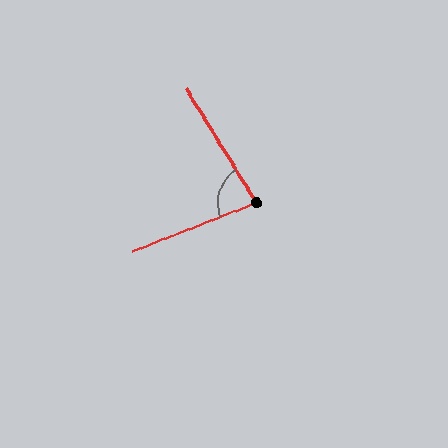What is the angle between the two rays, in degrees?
Approximately 80 degrees.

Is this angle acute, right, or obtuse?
It is acute.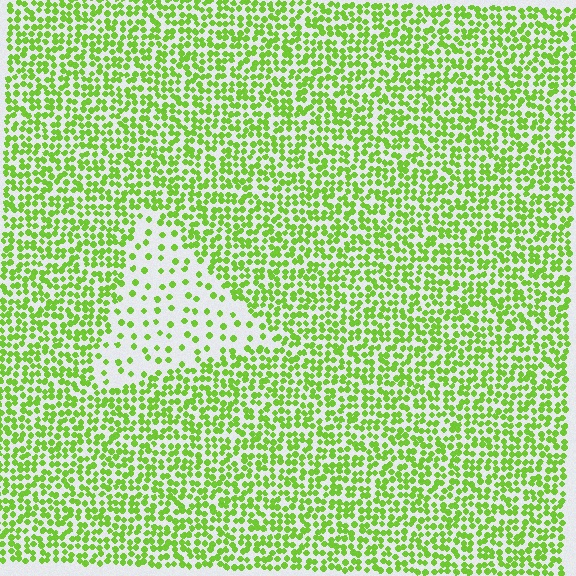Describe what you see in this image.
The image contains small lime elements arranged at two different densities. A triangle-shaped region is visible where the elements are less densely packed than the surrounding area.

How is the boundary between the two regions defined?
The boundary is defined by a change in element density (approximately 3.0x ratio). All elements are the same color, size, and shape.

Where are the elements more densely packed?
The elements are more densely packed outside the triangle boundary.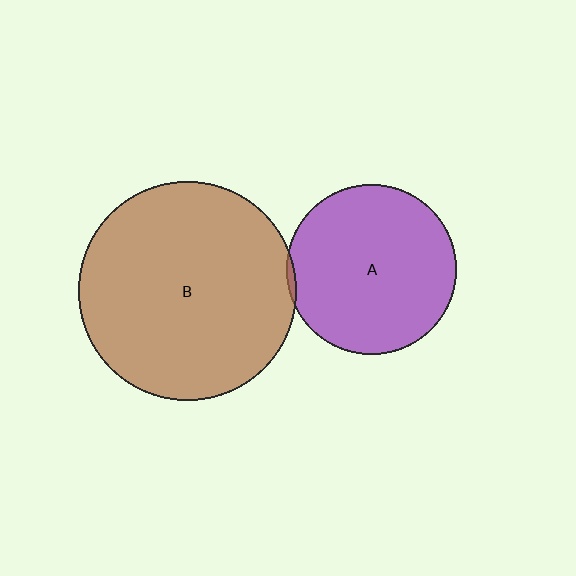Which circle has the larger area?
Circle B (brown).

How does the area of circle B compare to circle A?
Approximately 1.7 times.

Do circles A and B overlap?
Yes.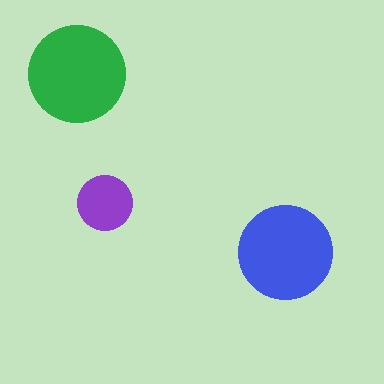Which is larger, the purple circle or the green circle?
The green one.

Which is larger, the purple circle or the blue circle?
The blue one.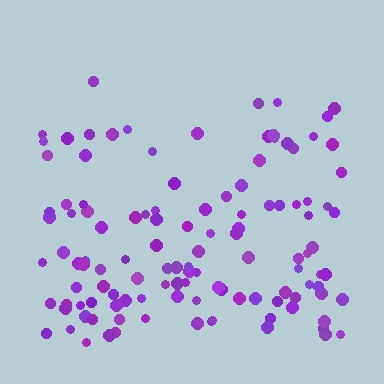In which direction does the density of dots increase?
From top to bottom, with the bottom side densest.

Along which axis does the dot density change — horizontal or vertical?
Vertical.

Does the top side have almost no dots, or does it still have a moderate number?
Still a moderate number, just noticeably fewer than the bottom.